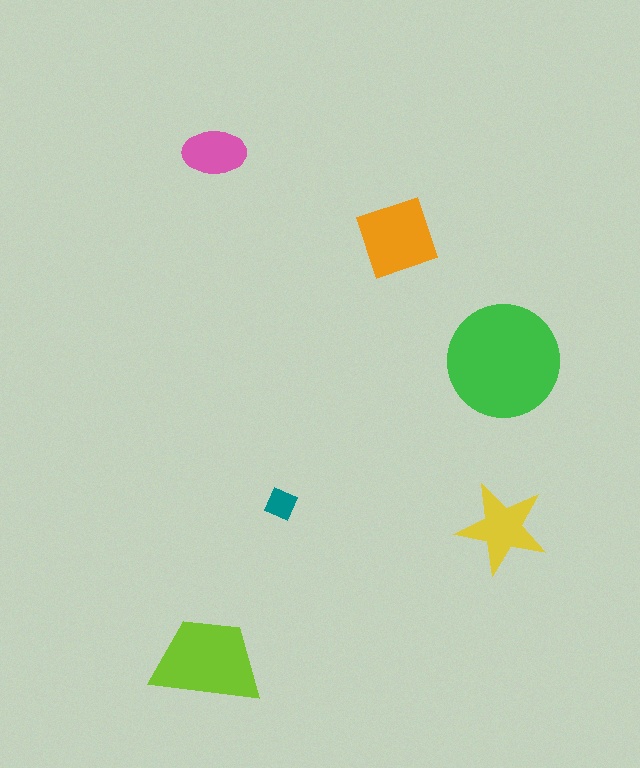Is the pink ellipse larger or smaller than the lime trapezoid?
Smaller.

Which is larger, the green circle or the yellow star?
The green circle.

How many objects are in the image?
There are 6 objects in the image.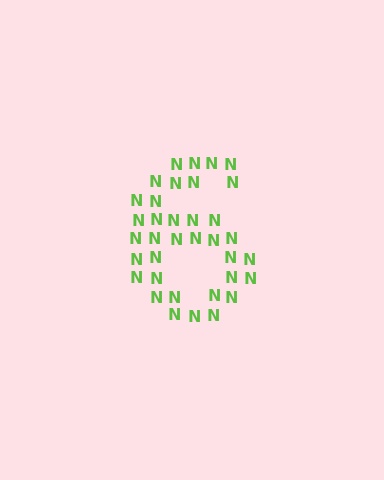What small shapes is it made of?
It is made of small letter N's.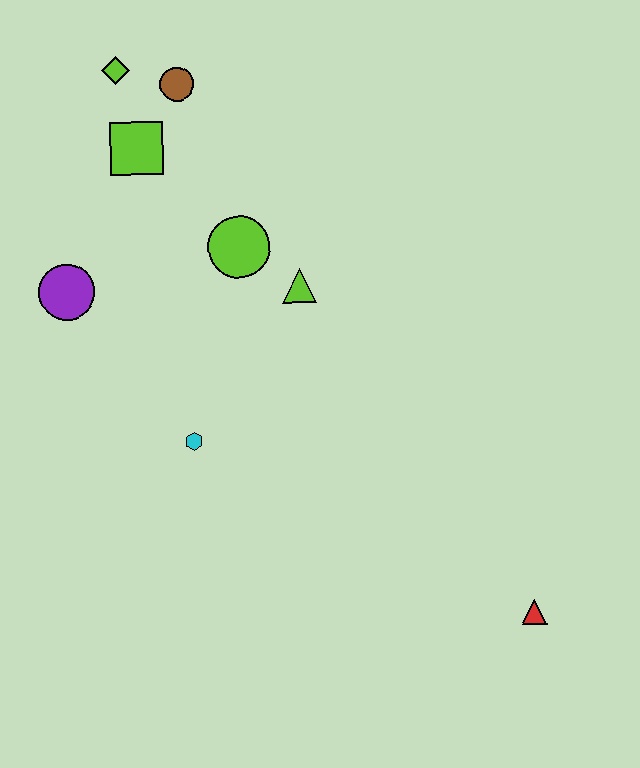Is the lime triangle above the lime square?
No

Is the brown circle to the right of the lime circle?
No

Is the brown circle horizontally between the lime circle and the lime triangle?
No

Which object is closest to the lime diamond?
The brown circle is closest to the lime diamond.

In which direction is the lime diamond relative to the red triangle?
The lime diamond is above the red triangle.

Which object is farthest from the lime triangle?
The red triangle is farthest from the lime triangle.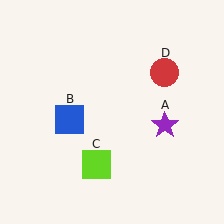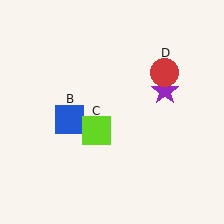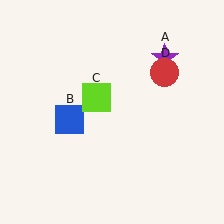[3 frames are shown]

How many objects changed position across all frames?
2 objects changed position: purple star (object A), lime square (object C).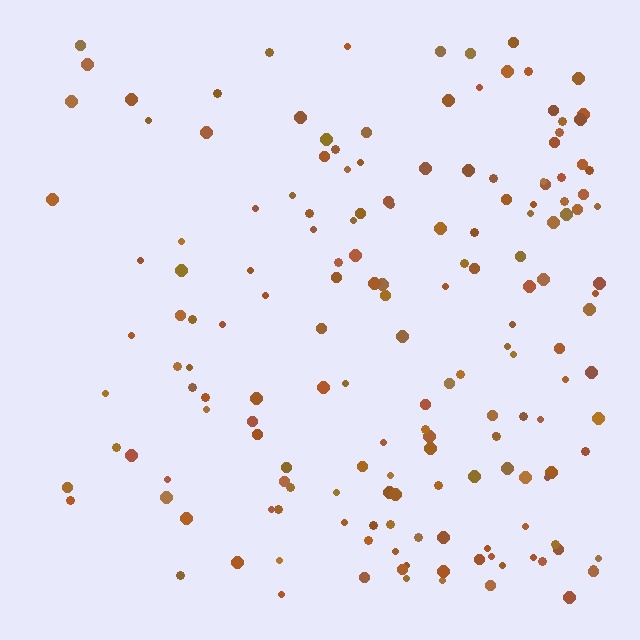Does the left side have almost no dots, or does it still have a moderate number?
Still a moderate number, just noticeably fewer than the right.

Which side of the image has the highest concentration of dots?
The right.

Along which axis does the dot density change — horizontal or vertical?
Horizontal.